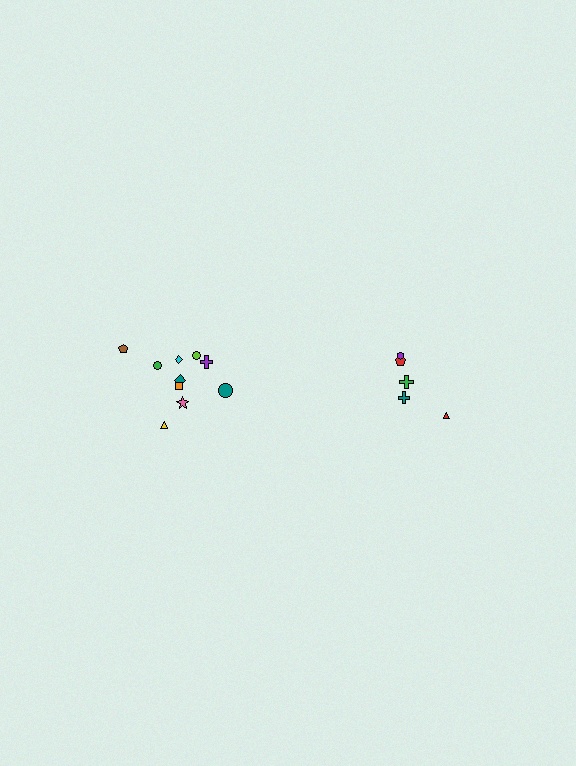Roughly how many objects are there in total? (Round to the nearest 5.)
Roughly 15 objects in total.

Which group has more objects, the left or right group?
The left group.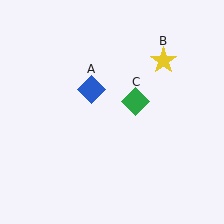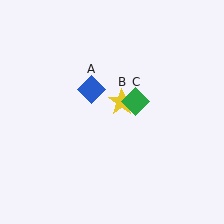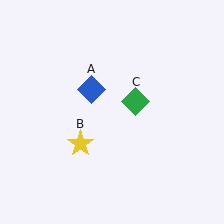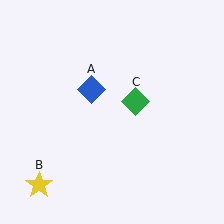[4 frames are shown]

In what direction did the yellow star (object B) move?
The yellow star (object B) moved down and to the left.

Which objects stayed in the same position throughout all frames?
Blue diamond (object A) and green diamond (object C) remained stationary.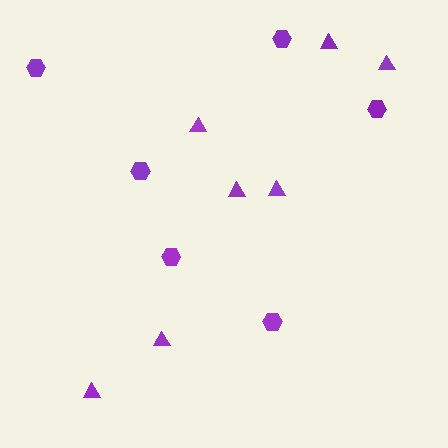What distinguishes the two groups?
There are 2 groups: one group of triangles (7) and one group of hexagons (6).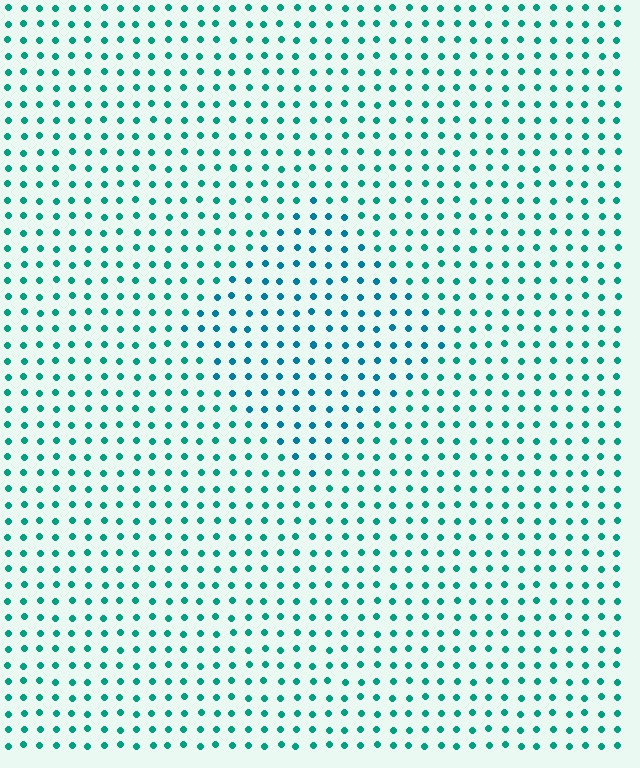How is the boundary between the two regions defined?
The boundary is defined purely by a slight shift in hue (about 26 degrees). Spacing, size, and orientation are identical on both sides.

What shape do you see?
I see a diamond.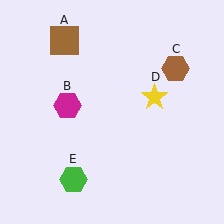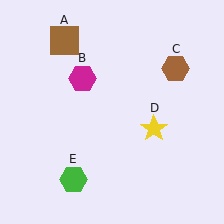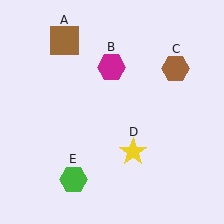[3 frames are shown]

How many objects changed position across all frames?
2 objects changed position: magenta hexagon (object B), yellow star (object D).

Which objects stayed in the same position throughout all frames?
Brown square (object A) and brown hexagon (object C) and green hexagon (object E) remained stationary.